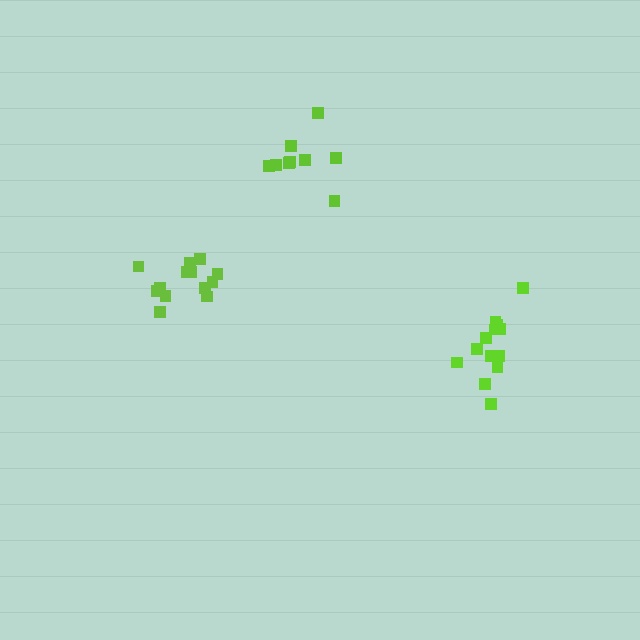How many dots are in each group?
Group 1: 9 dots, Group 2: 13 dots, Group 3: 13 dots (35 total).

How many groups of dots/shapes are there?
There are 3 groups.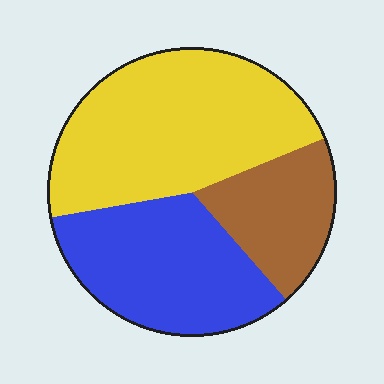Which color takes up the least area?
Brown, at roughly 20%.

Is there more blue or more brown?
Blue.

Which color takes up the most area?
Yellow, at roughly 45%.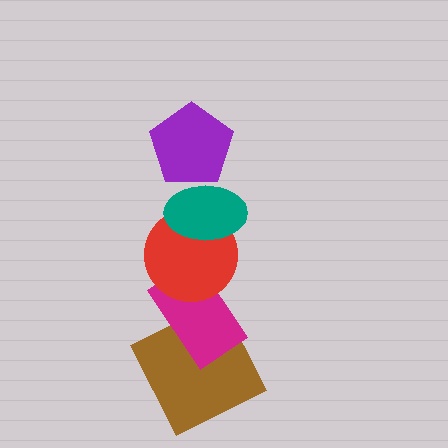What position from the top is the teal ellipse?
The teal ellipse is 2nd from the top.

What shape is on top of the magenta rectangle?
The red circle is on top of the magenta rectangle.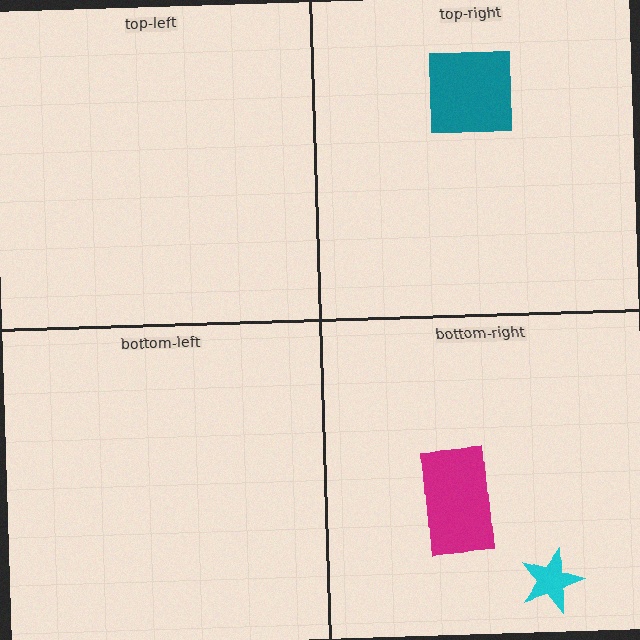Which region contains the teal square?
The top-right region.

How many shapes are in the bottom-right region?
2.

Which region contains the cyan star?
The bottom-right region.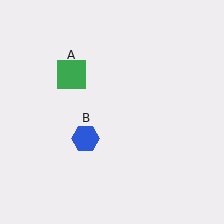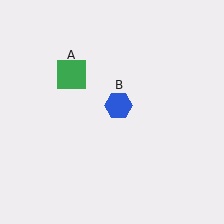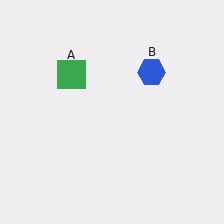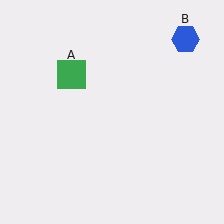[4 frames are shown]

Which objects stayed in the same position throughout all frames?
Green square (object A) remained stationary.